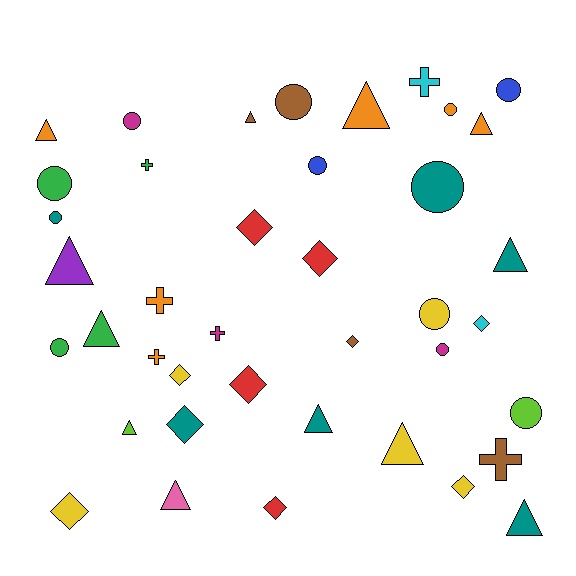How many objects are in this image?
There are 40 objects.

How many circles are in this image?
There are 12 circles.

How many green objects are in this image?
There are 4 green objects.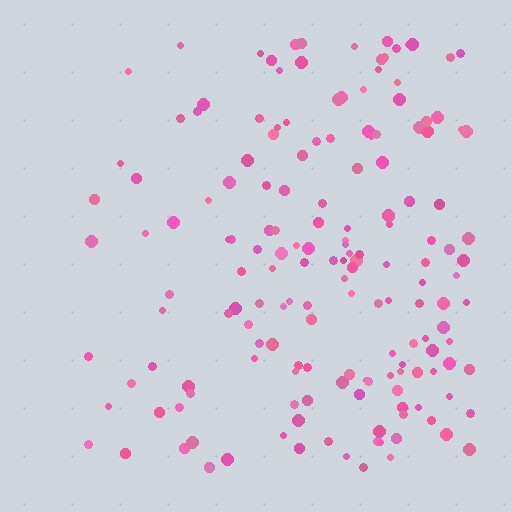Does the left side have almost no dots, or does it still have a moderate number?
Still a moderate number, just noticeably fewer than the right.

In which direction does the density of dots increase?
From left to right, with the right side densest.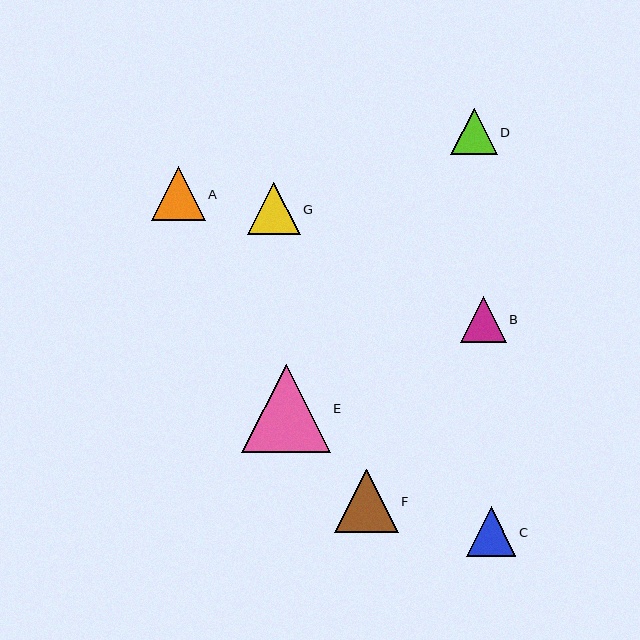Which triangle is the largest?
Triangle E is the largest with a size of approximately 89 pixels.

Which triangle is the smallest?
Triangle B is the smallest with a size of approximately 46 pixels.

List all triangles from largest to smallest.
From largest to smallest: E, F, A, G, C, D, B.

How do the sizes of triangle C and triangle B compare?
Triangle C and triangle B are approximately the same size.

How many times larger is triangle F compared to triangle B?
Triangle F is approximately 1.4 times the size of triangle B.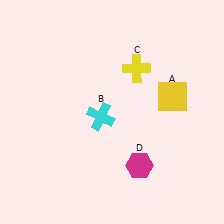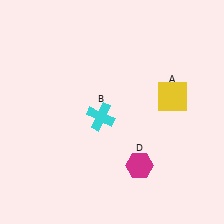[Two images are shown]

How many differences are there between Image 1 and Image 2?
There is 1 difference between the two images.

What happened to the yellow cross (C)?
The yellow cross (C) was removed in Image 2. It was in the top-right area of Image 1.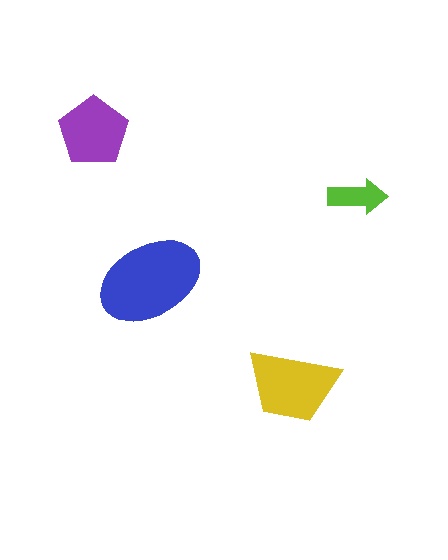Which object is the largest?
The blue ellipse.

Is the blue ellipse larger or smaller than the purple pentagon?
Larger.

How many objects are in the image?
There are 4 objects in the image.